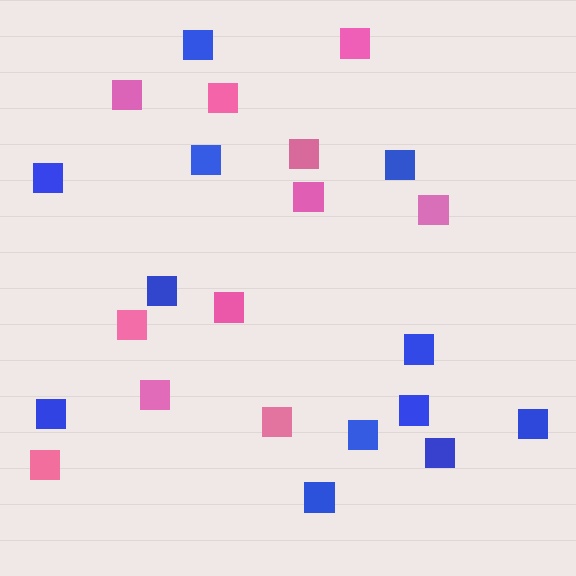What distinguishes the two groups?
There are 2 groups: one group of pink squares (11) and one group of blue squares (12).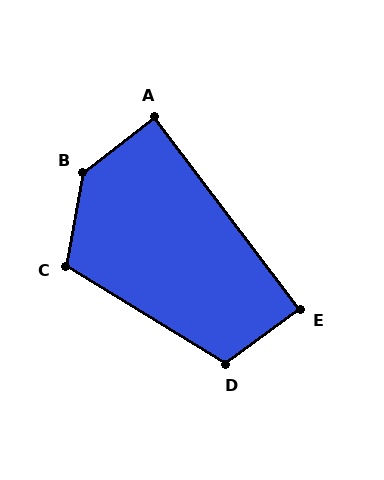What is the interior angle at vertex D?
Approximately 112 degrees (obtuse).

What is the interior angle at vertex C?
Approximately 112 degrees (obtuse).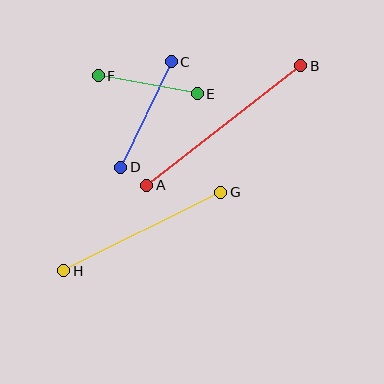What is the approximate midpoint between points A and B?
The midpoint is at approximately (224, 125) pixels.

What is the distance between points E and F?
The distance is approximately 101 pixels.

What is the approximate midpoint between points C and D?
The midpoint is at approximately (146, 115) pixels.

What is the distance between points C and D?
The distance is approximately 117 pixels.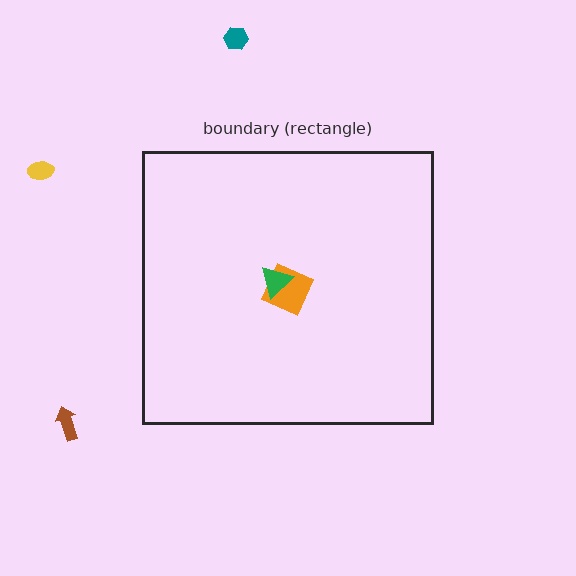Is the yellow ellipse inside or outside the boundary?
Outside.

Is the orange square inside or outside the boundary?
Inside.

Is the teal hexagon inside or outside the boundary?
Outside.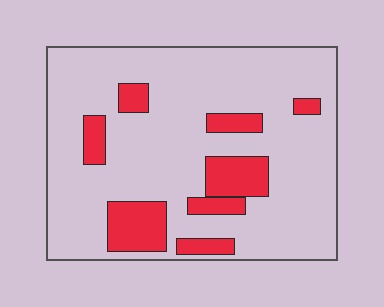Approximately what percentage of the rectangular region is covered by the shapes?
Approximately 20%.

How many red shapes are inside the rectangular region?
8.